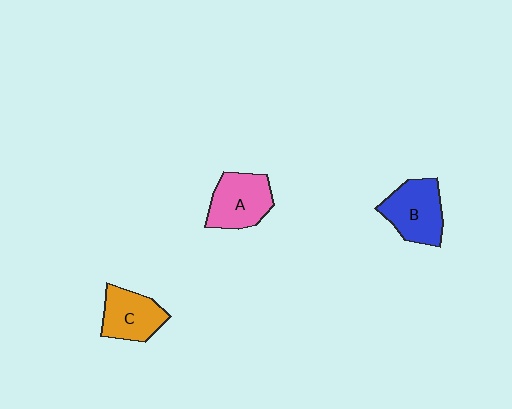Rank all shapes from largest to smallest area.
From largest to smallest: B (blue), A (pink), C (orange).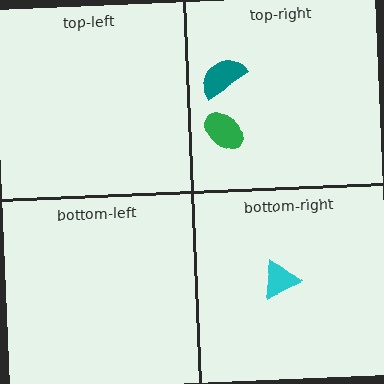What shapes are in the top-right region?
The green ellipse, the teal semicircle.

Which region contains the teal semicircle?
The top-right region.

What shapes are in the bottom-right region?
The cyan triangle.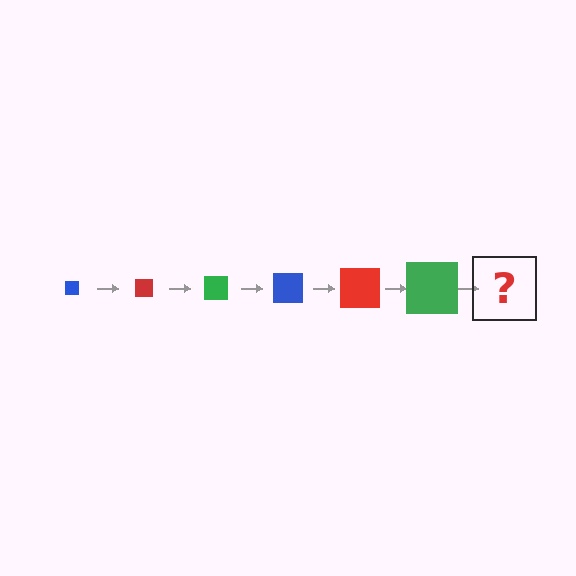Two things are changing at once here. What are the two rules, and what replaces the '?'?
The two rules are that the square grows larger each step and the color cycles through blue, red, and green. The '?' should be a blue square, larger than the previous one.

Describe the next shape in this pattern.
It should be a blue square, larger than the previous one.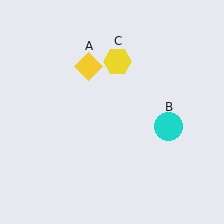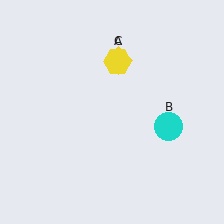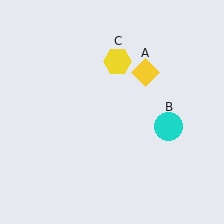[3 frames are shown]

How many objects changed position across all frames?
1 object changed position: yellow diamond (object A).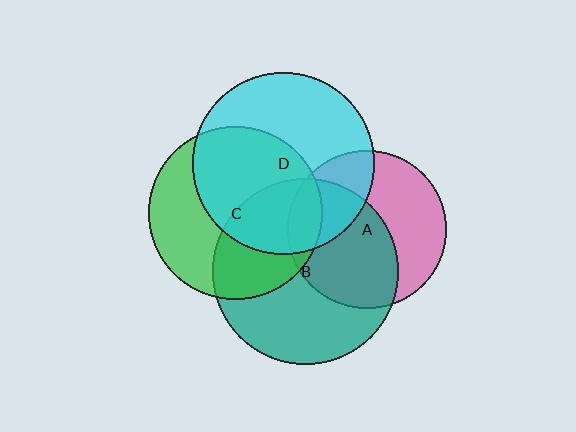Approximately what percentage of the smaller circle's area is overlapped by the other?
Approximately 30%.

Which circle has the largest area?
Circle B (teal).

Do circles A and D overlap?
Yes.